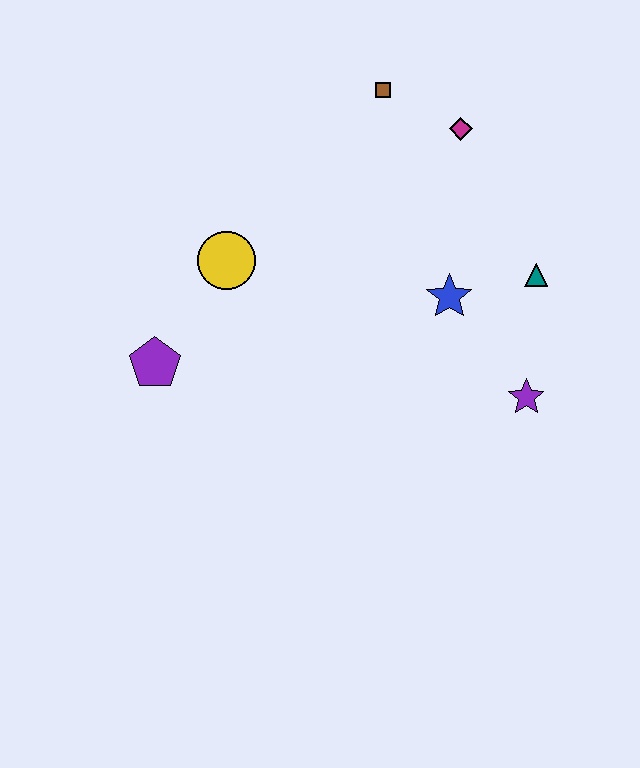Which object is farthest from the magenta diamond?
The purple pentagon is farthest from the magenta diamond.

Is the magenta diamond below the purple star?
No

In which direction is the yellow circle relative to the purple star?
The yellow circle is to the left of the purple star.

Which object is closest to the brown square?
The magenta diamond is closest to the brown square.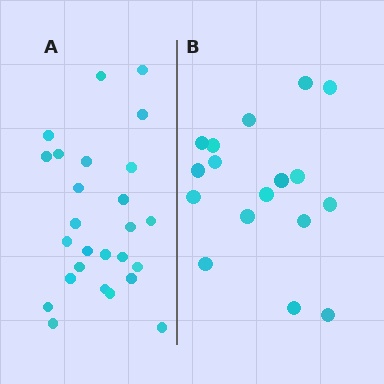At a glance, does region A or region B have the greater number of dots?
Region A (the left region) has more dots.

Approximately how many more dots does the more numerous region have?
Region A has roughly 8 or so more dots than region B.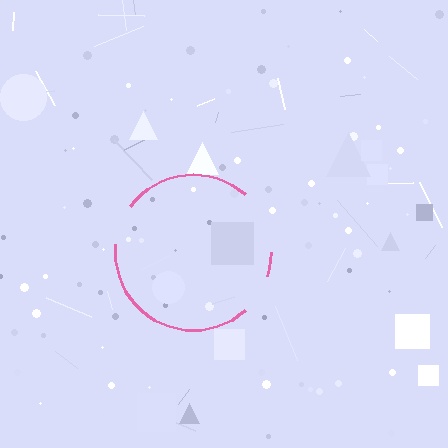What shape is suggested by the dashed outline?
The dashed outline suggests a circle.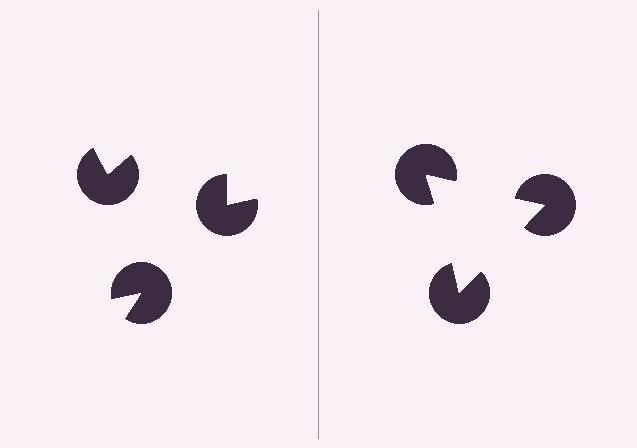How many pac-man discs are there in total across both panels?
6 — 3 on each side.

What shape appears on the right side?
An illusory triangle.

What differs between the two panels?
The pac-man discs are positioned identically on both sides; only the wedge orientations differ. On the right they align to a triangle; on the left they are misaligned.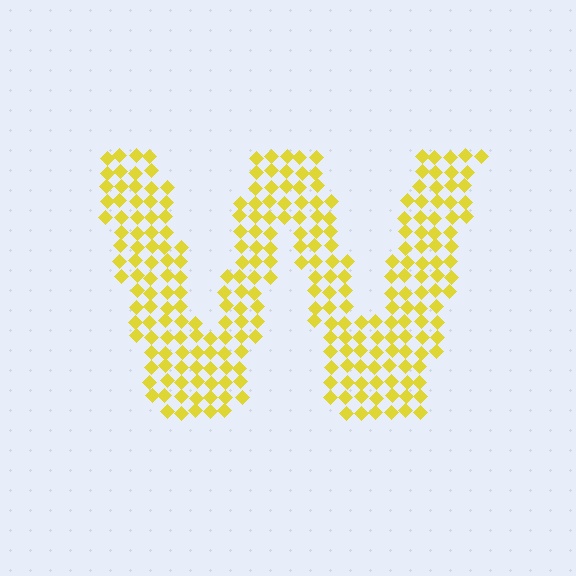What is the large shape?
The large shape is the letter W.